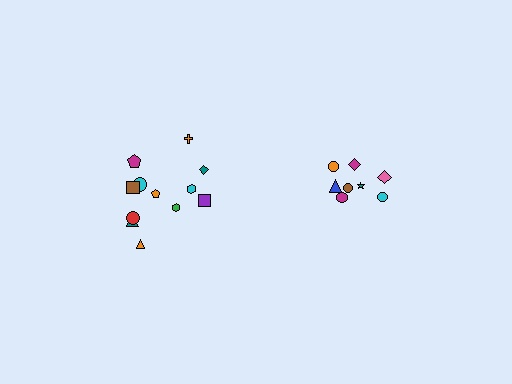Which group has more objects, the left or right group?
The left group.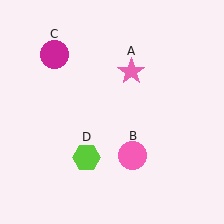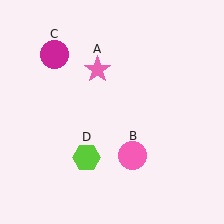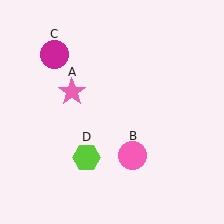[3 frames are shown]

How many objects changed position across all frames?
1 object changed position: pink star (object A).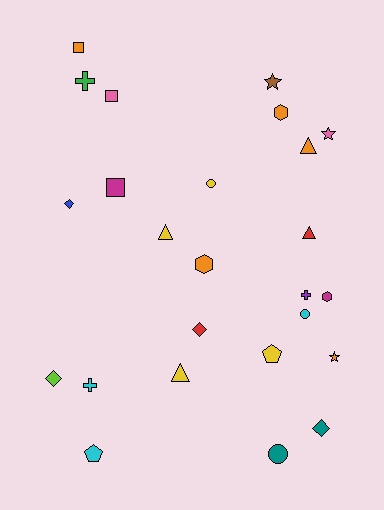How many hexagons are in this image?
There are 3 hexagons.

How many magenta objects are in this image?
There are 2 magenta objects.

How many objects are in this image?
There are 25 objects.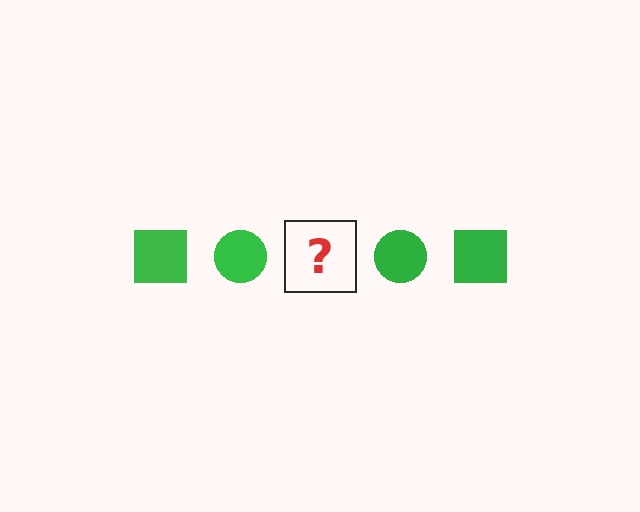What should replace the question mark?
The question mark should be replaced with a green square.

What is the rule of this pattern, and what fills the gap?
The rule is that the pattern cycles through square, circle shapes in green. The gap should be filled with a green square.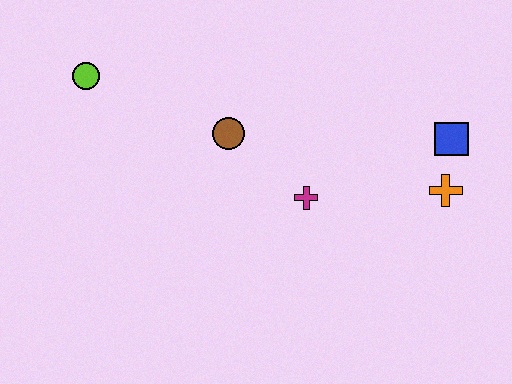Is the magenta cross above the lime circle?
No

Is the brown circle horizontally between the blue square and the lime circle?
Yes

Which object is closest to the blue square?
The orange cross is closest to the blue square.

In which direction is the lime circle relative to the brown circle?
The lime circle is to the left of the brown circle.